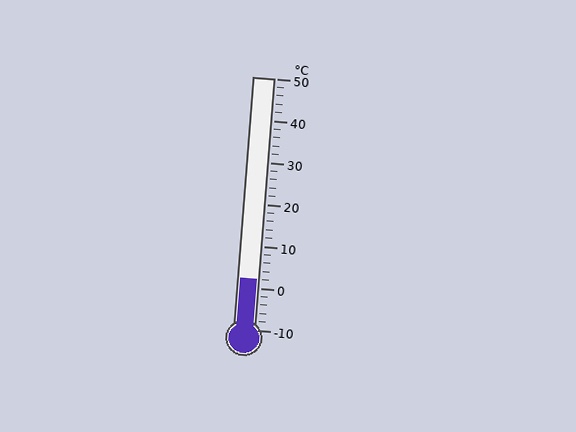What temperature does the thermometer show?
The thermometer shows approximately 2°C.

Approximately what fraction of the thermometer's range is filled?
The thermometer is filled to approximately 20% of its range.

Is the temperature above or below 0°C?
The temperature is above 0°C.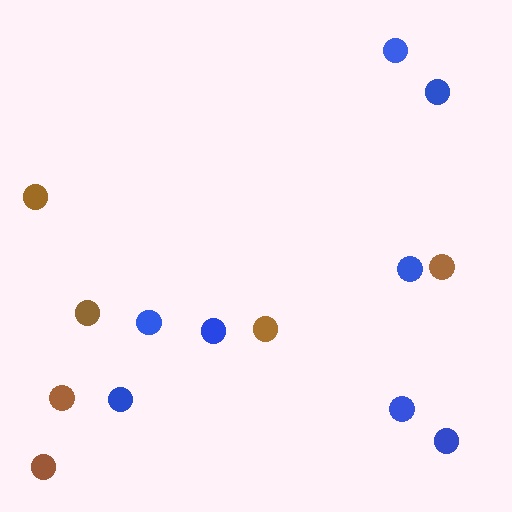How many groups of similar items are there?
There are 2 groups: one group of blue circles (8) and one group of brown circles (6).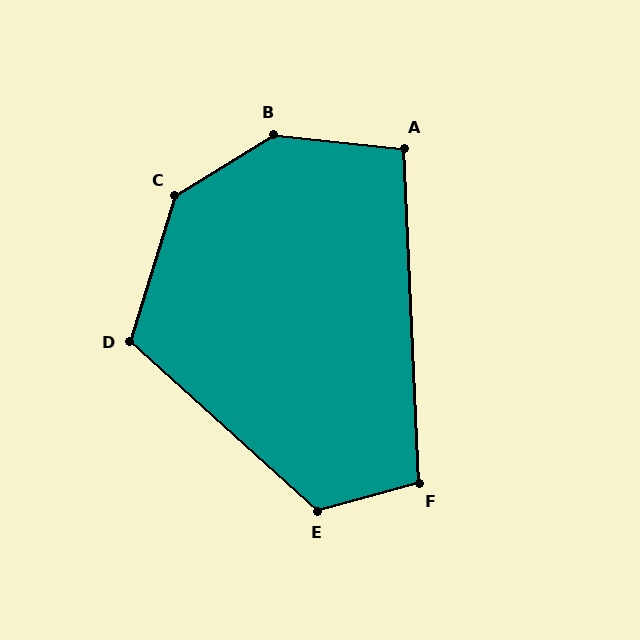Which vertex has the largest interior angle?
B, at approximately 142 degrees.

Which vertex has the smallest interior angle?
A, at approximately 99 degrees.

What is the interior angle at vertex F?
Approximately 103 degrees (obtuse).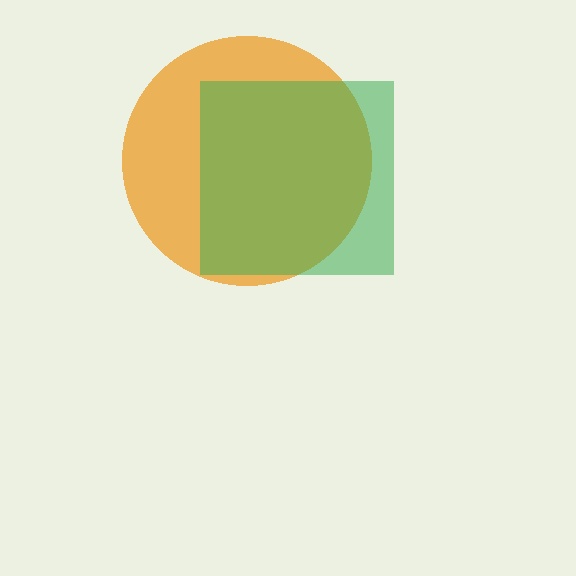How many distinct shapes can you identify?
There are 2 distinct shapes: an orange circle, a green square.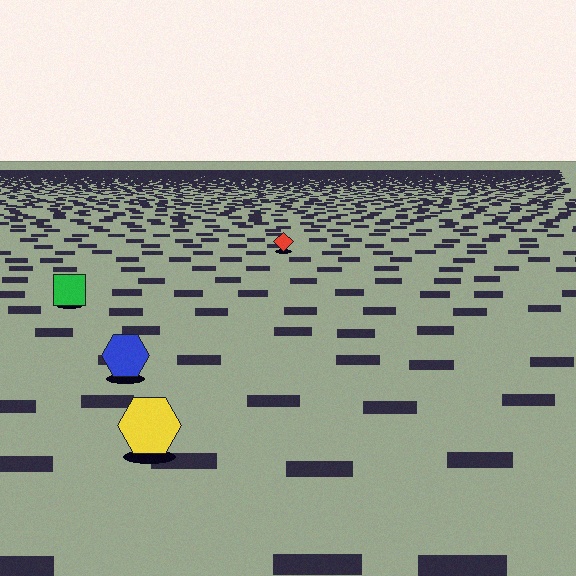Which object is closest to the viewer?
The yellow hexagon is closest. The texture marks near it are larger and more spread out.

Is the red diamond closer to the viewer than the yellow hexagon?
No. The yellow hexagon is closer — you can tell from the texture gradient: the ground texture is coarser near it.